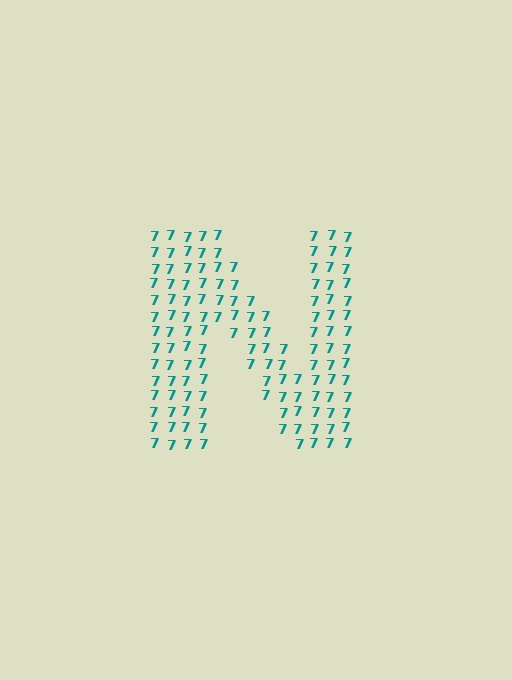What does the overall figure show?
The overall figure shows the letter N.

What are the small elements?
The small elements are digit 7's.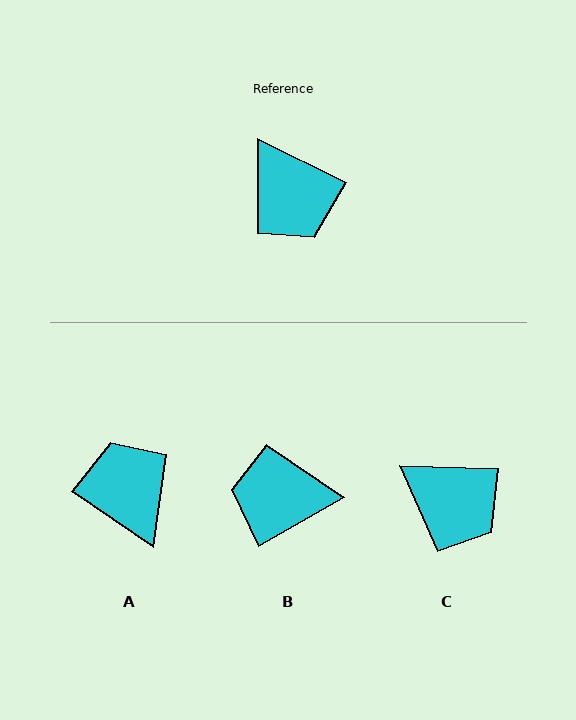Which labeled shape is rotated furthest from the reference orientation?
A, about 172 degrees away.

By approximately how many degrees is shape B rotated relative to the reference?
Approximately 124 degrees clockwise.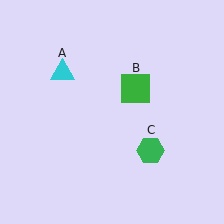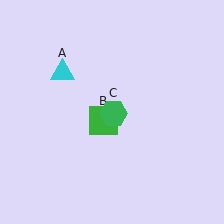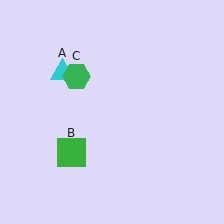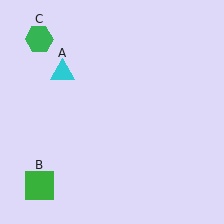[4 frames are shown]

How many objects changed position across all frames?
2 objects changed position: green square (object B), green hexagon (object C).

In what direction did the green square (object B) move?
The green square (object B) moved down and to the left.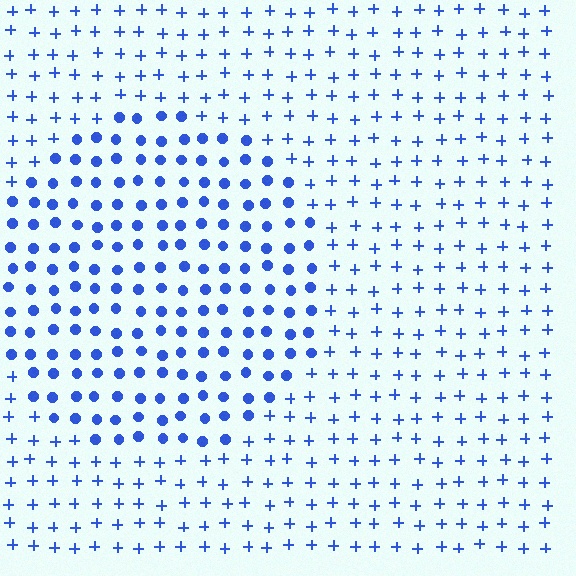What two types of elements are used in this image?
The image uses circles inside the circle region and plus signs outside it.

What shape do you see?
I see a circle.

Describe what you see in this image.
The image is filled with small blue elements arranged in a uniform grid. A circle-shaped region contains circles, while the surrounding area contains plus signs. The boundary is defined purely by the change in element shape.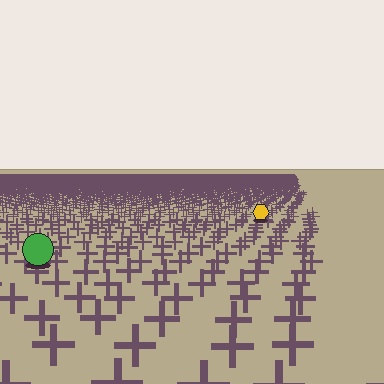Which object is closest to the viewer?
The green circle is closest. The texture marks near it are larger and more spread out.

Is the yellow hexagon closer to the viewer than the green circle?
No. The green circle is closer — you can tell from the texture gradient: the ground texture is coarser near it.